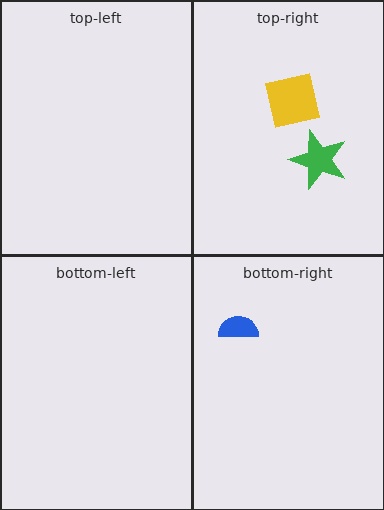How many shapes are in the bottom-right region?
1.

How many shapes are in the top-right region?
2.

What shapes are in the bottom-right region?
The blue semicircle.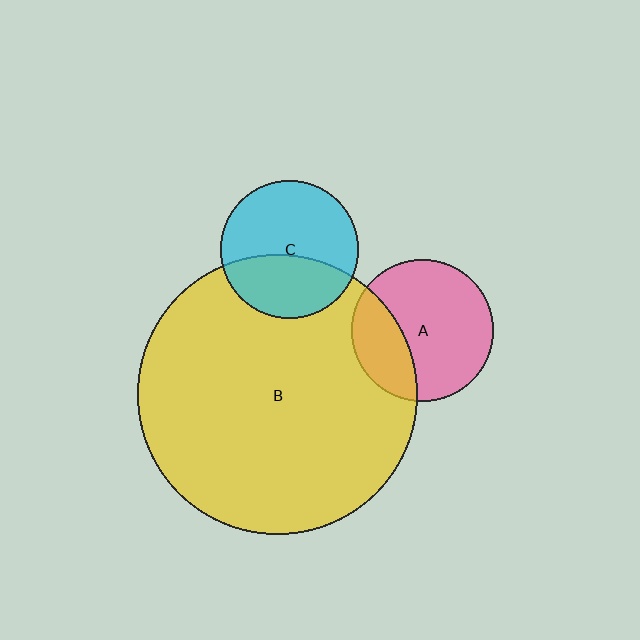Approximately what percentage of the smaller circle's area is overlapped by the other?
Approximately 30%.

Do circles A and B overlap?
Yes.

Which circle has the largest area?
Circle B (yellow).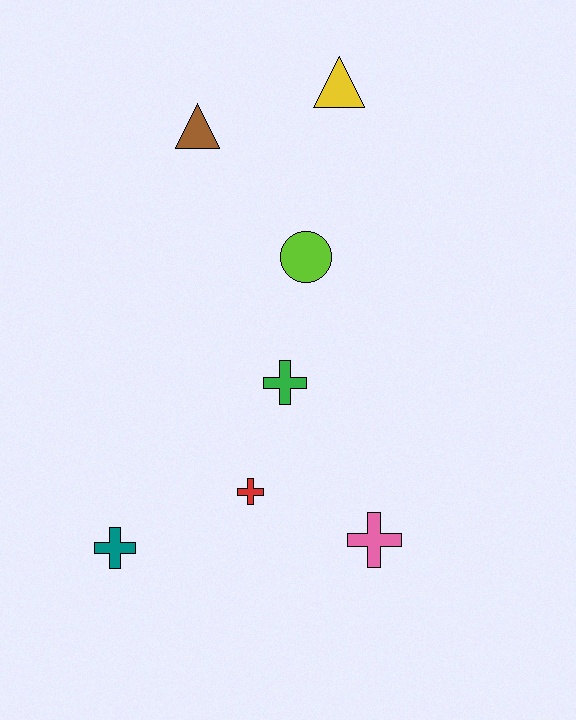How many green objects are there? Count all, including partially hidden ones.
There is 1 green object.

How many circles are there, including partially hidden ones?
There is 1 circle.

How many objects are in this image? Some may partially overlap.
There are 7 objects.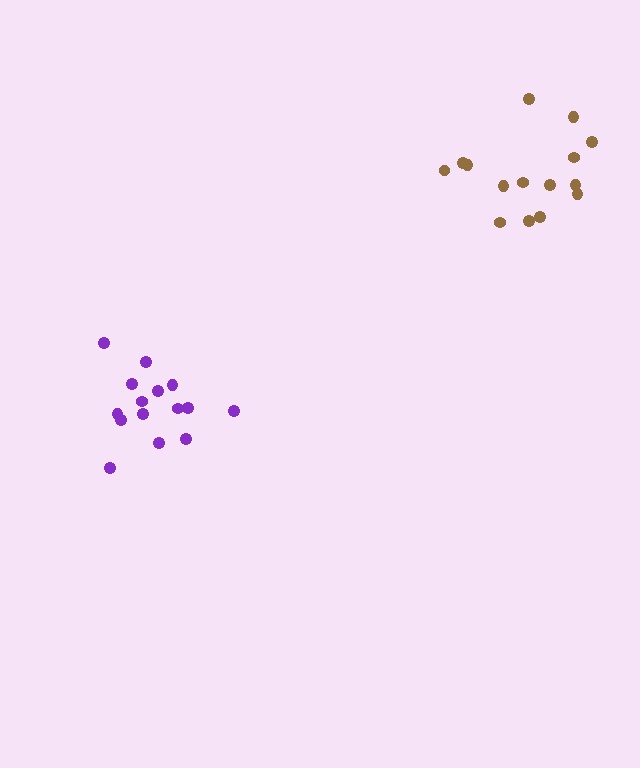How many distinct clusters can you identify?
There are 2 distinct clusters.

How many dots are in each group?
Group 1: 15 dots, Group 2: 15 dots (30 total).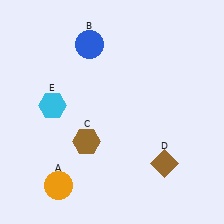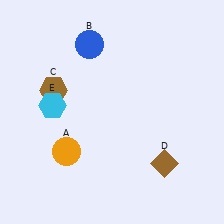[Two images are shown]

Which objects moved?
The objects that moved are: the orange circle (A), the brown hexagon (C).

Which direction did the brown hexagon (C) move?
The brown hexagon (C) moved up.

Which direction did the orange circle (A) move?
The orange circle (A) moved up.